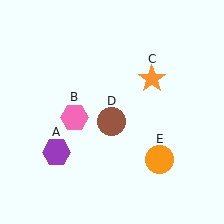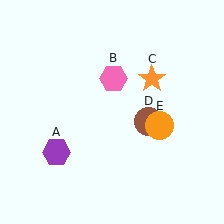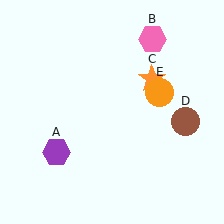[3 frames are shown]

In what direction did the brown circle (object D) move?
The brown circle (object D) moved right.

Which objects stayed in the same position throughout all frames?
Purple hexagon (object A) and orange star (object C) remained stationary.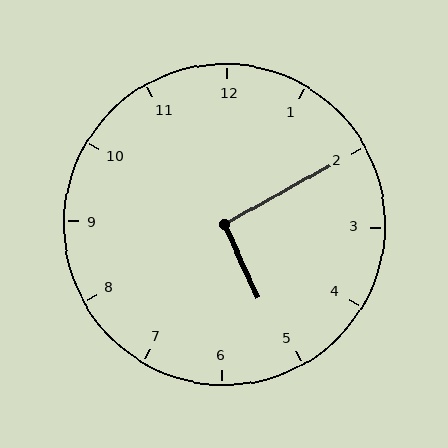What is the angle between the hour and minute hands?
Approximately 95 degrees.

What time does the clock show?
5:10.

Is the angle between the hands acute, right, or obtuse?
It is right.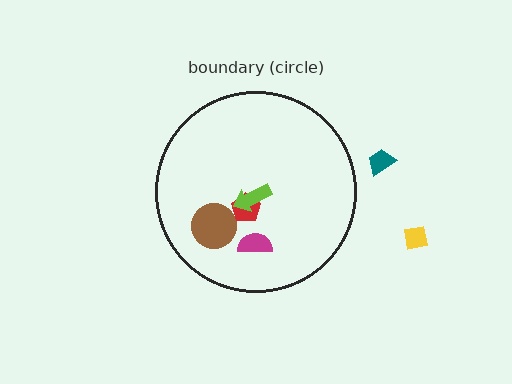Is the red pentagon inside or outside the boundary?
Inside.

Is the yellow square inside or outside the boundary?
Outside.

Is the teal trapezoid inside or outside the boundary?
Outside.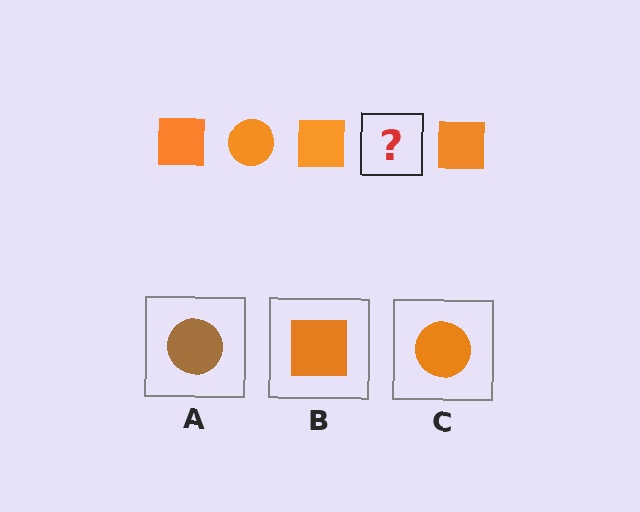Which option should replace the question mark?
Option C.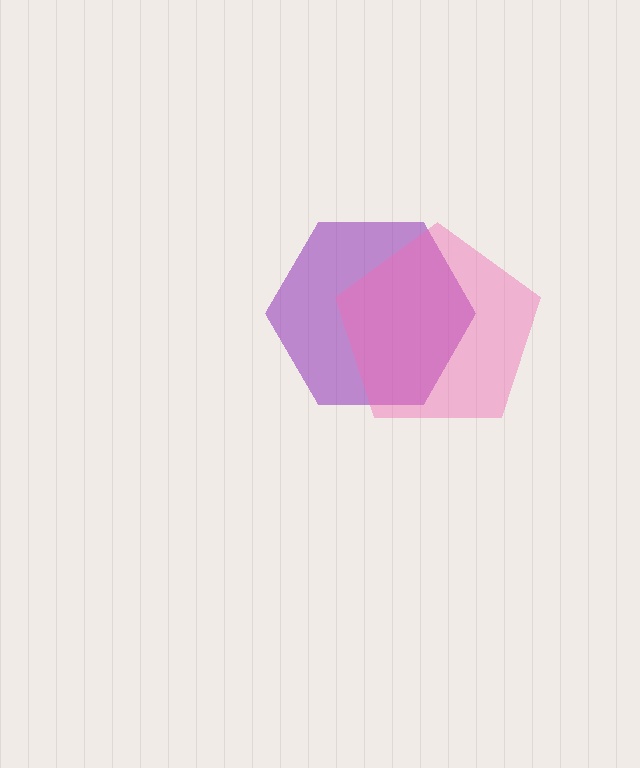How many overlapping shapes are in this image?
There are 2 overlapping shapes in the image.